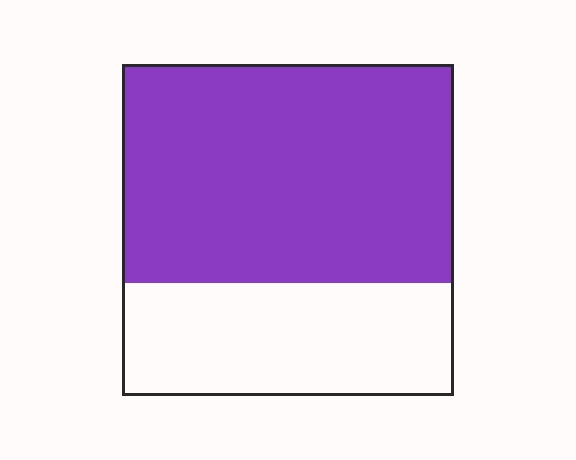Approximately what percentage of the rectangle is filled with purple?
Approximately 65%.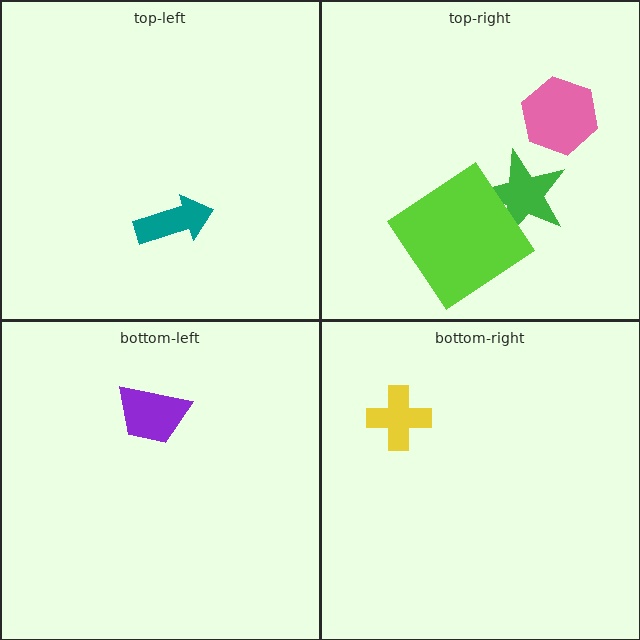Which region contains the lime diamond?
The top-right region.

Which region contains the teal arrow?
The top-left region.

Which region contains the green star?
The top-right region.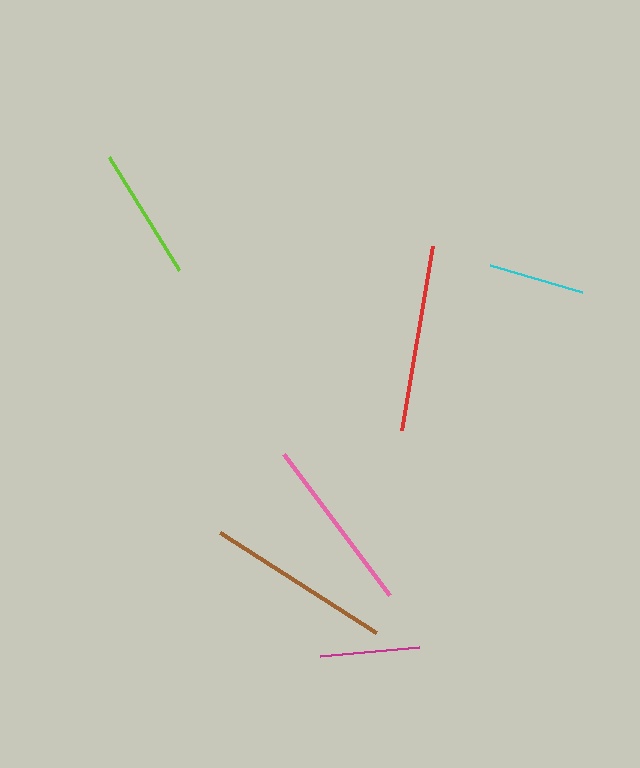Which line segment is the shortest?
The cyan line is the shortest at approximately 96 pixels.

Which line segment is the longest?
The red line is the longest at approximately 187 pixels.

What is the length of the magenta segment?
The magenta segment is approximately 99 pixels long.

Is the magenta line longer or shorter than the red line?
The red line is longer than the magenta line.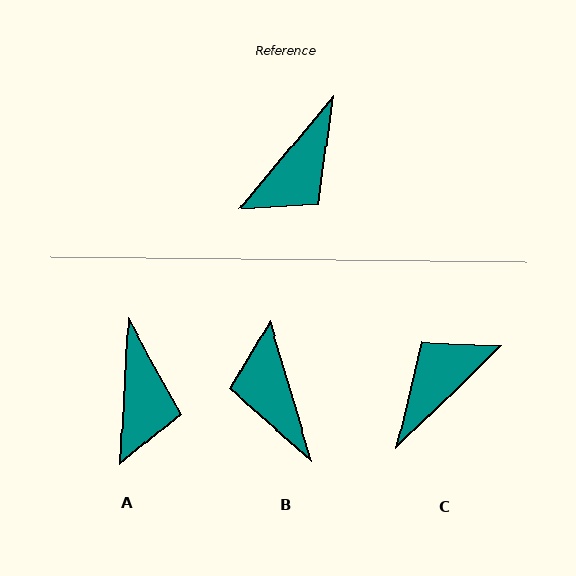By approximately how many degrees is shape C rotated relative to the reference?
Approximately 174 degrees counter-clockwise.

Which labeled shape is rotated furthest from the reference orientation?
C, about 174 degrees away.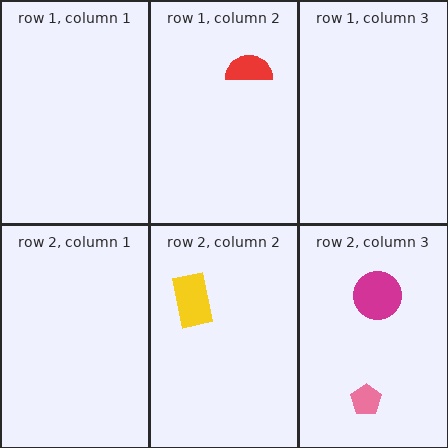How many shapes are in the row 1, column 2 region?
1.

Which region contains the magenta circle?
The row 2, column 3 region.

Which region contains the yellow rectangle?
The row 2, column 2 region.